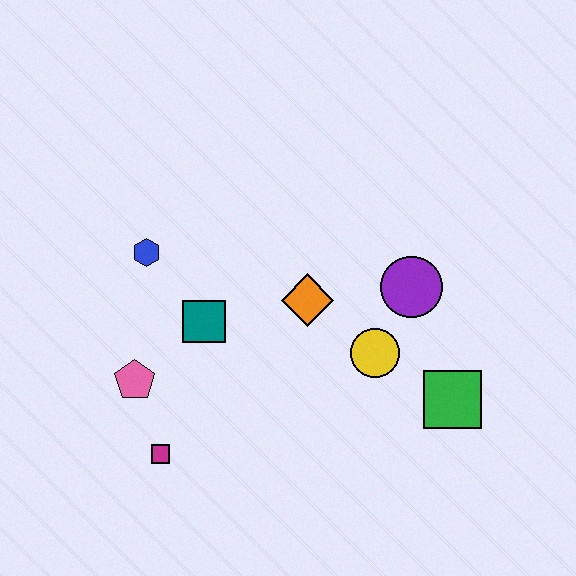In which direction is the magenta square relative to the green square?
The magenta square is to the left of the green square.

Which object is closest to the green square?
The yellow circle is closest to the green square.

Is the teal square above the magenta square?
Yes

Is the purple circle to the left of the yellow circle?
No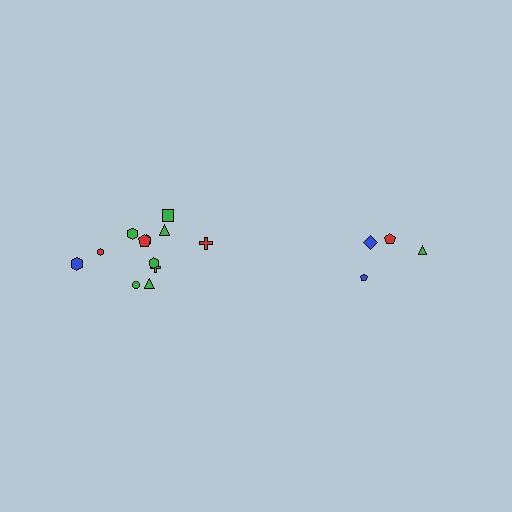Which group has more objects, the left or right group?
The left group.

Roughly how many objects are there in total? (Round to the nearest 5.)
Roughly 15 objects in total.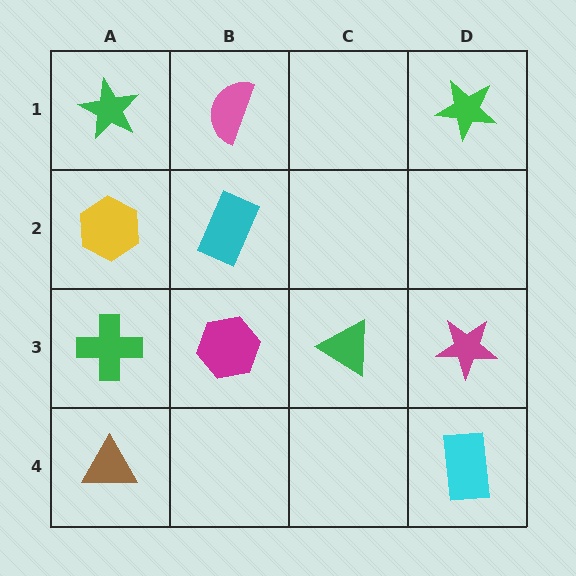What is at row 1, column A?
A green star.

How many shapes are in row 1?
3 shapes.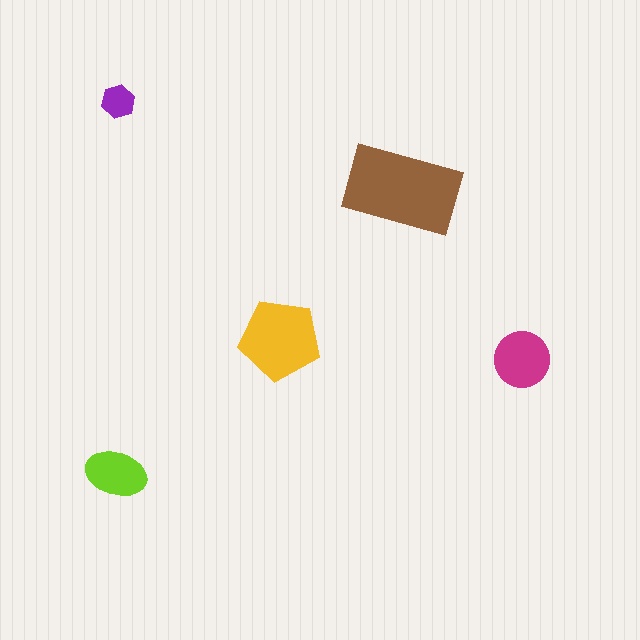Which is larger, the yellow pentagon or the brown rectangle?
The brown rectangle.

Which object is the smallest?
The purple hexagon.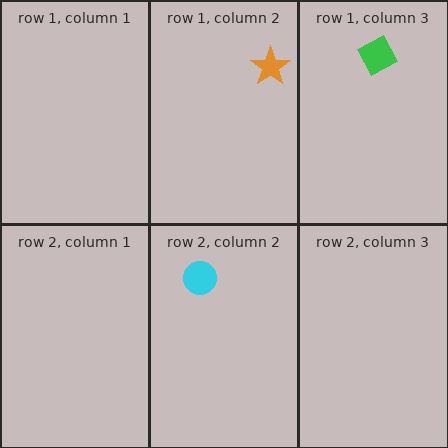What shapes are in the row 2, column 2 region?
The cyan circle.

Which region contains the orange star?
The row 1, column 2 region.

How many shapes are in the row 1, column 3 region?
1.